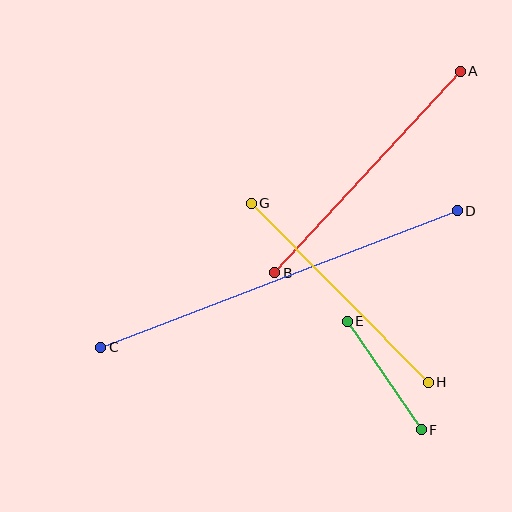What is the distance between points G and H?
The distance is approximately 251 pixels.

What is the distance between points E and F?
The distance is approximately 131 pixels.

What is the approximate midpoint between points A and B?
The midpoint is at approximately (368, 172) pixels.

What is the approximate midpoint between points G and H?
The midpoint is at approximately (340, 293) pixels.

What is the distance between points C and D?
The distance is approximately 382 pixels.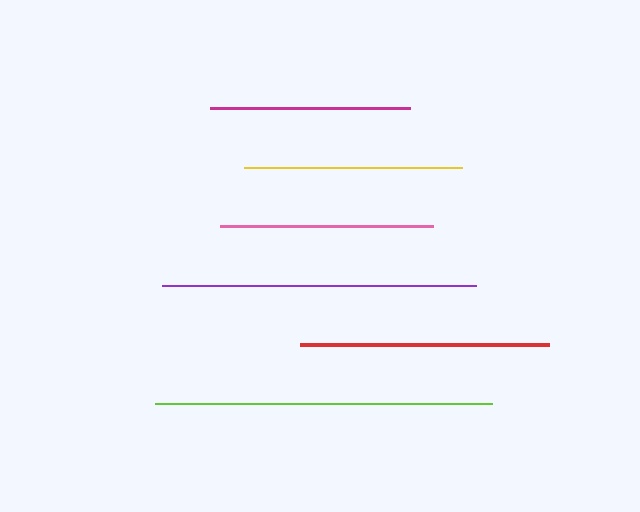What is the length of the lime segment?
The lime segment is approximately 337 pixels long.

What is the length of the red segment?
The red segment is approximately 249 pixels long.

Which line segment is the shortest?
The magenta line is the shortest at approximately 200 pixels.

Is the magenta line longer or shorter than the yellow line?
The yellow line is longer than the magenta line.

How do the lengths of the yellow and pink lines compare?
The yellow and pink lines are approximately the same length.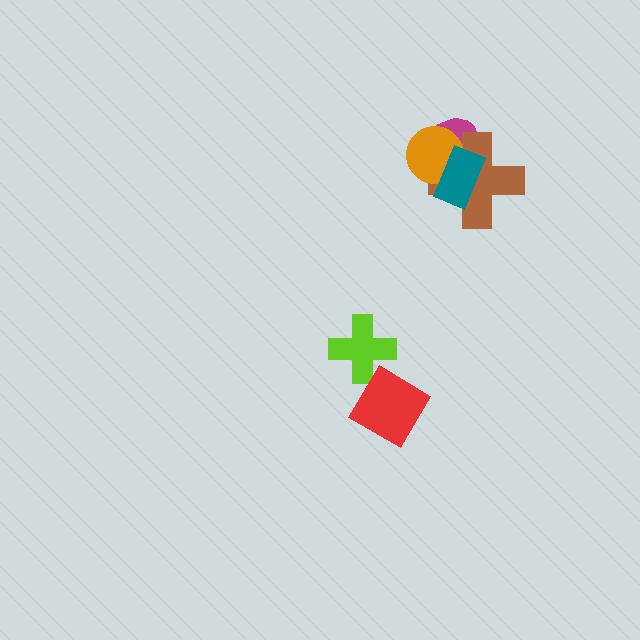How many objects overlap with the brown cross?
3 objects overlap with the brown cross.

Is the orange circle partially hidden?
Yes, it is partially covered by another shape.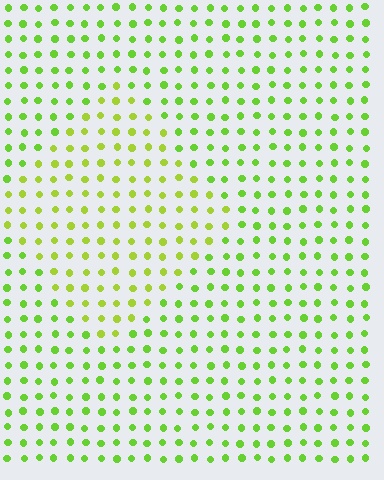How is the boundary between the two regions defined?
The boundary is defined purely by a slight shift in hue (about 22 degrees). Spacing, size, and orientation are identical on both sides.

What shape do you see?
I see a diamond.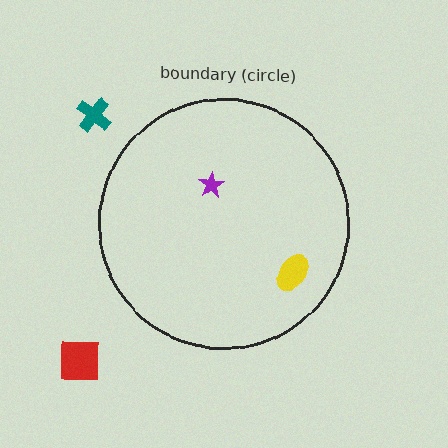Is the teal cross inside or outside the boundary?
Outside.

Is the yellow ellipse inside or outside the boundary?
Inside.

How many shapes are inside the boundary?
2 inside, 2 outside.